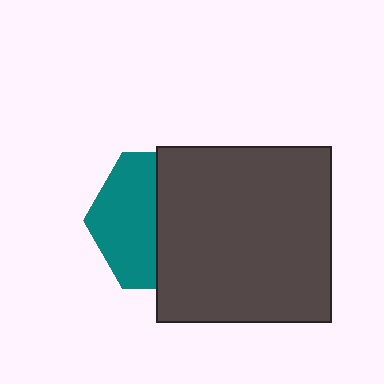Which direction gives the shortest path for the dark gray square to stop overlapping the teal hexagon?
Moving right gives the shortest separation.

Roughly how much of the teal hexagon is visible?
A small part of it is visible (roughly 45%).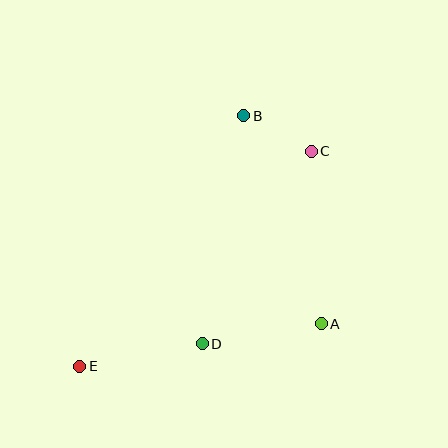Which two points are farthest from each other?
Points C and E are farthest from each other.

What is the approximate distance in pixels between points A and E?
The distance between A and E is approximately 245 pixels.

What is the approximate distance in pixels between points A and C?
The distance between A and C is approximately 173 pixels.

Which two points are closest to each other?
Points B and C are closest to each other.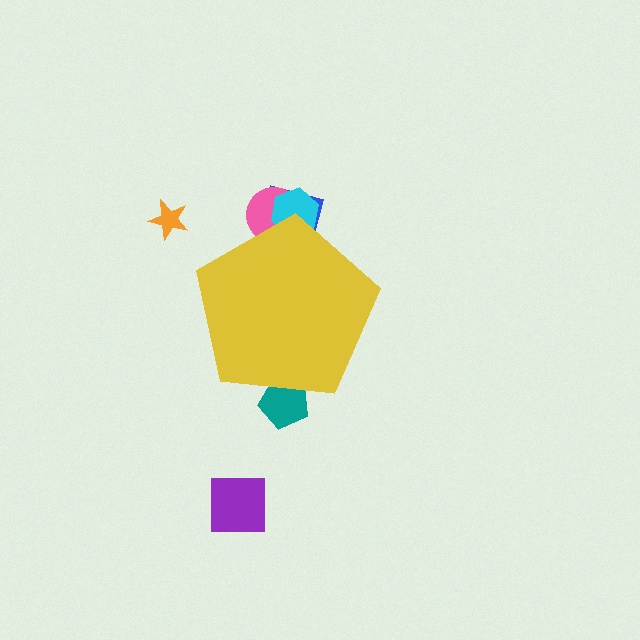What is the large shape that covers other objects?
A yellow pentagon.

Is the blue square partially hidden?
Yes, the blue square is partially hidden behind the yellow pentagon.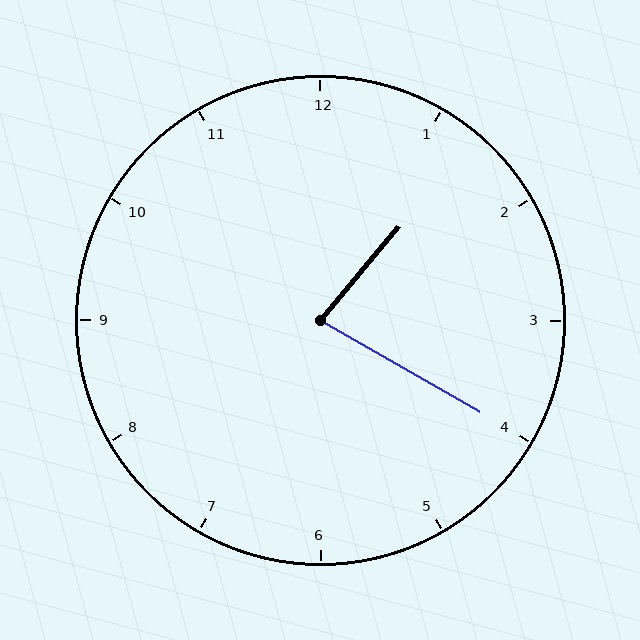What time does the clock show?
1:20.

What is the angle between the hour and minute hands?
Approximately 80 degrees.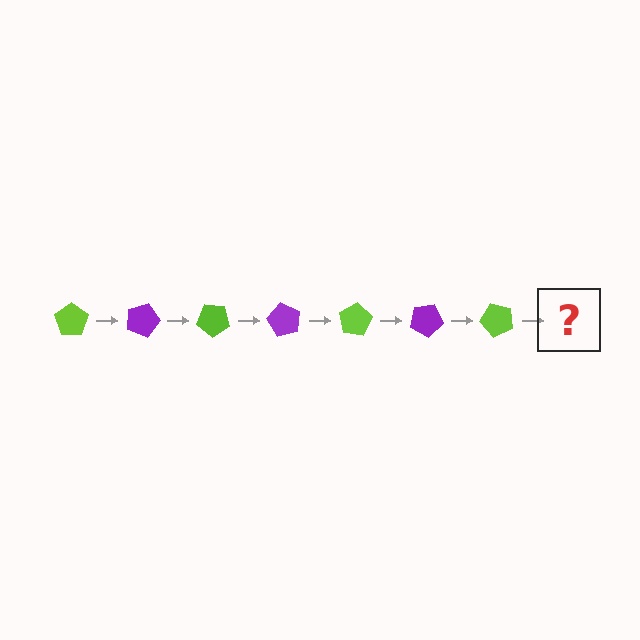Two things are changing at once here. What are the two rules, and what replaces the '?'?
The two rules are that it rotates 20 degrees each step and the color cycles through lime and purple. The '?' should be a purple pentagon, rotated 140 degrees from the start.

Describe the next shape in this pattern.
It should be a purple pentagon, rotated 140 degrees from the start.